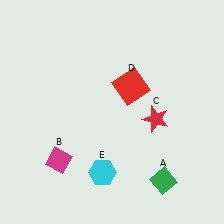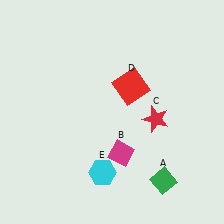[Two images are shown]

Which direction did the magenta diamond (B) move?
The magenta diamond (B) moved right.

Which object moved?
The magenta diamond (B) moved right.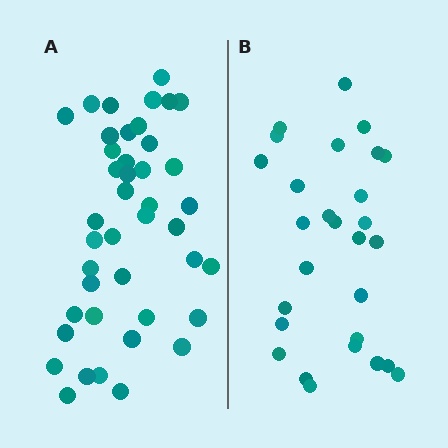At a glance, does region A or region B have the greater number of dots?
Region A (the left region) has more dots.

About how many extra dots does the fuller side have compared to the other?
Region A has approximately 15 more dots than region B.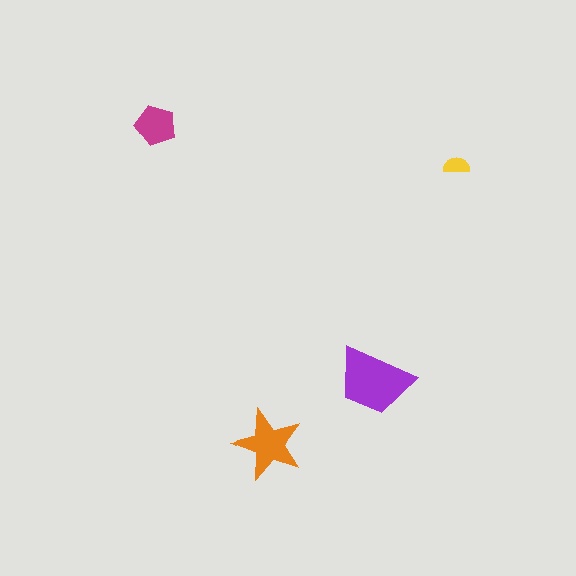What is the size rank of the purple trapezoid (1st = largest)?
1st.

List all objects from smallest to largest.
The yellow semicircle, the magenta pentagon, the orange star, the purple trapezoid.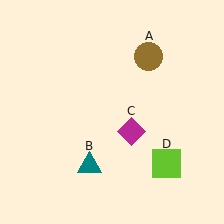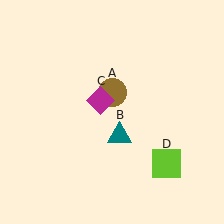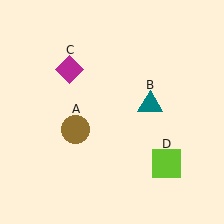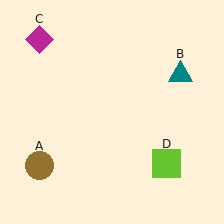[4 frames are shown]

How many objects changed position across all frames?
3 objects changed position: brown circle (object A), teal triangle (object B), magenta diamond (object C).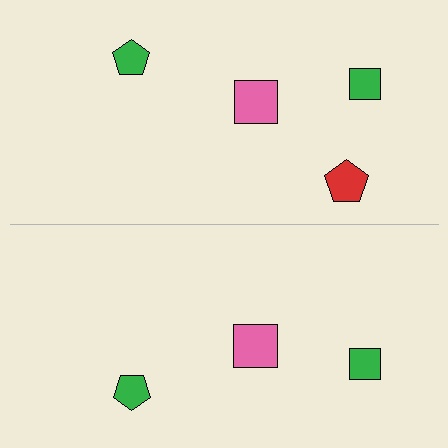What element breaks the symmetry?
A red pentagon is missing from the bottom side.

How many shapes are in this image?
There are 7 shapes in this image.